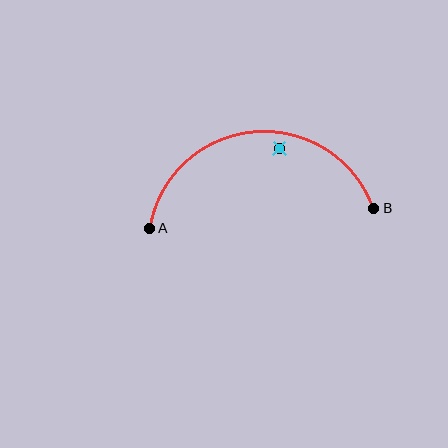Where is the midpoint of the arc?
The arc midpoint is the point on the curve farthest from the straight line joining A and B. It sits above that line.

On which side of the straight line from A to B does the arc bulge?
The arc bulges above the straight line connecting A and B.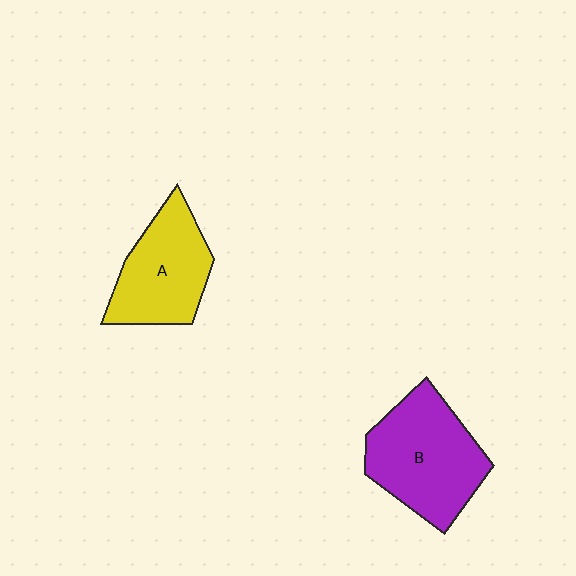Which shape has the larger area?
Shape B (purple).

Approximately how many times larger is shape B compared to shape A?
Approximately 1.2 times.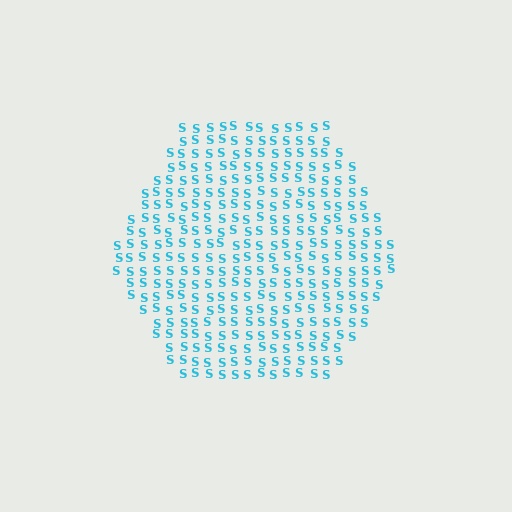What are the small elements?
The small elements are letter S's.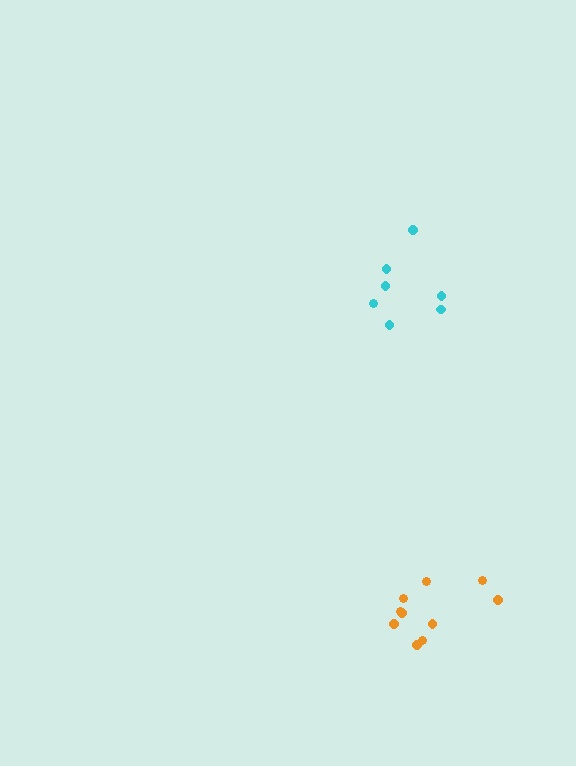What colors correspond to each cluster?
The clusters are colored: cyan, orange.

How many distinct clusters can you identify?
There are 2 distinct clusters.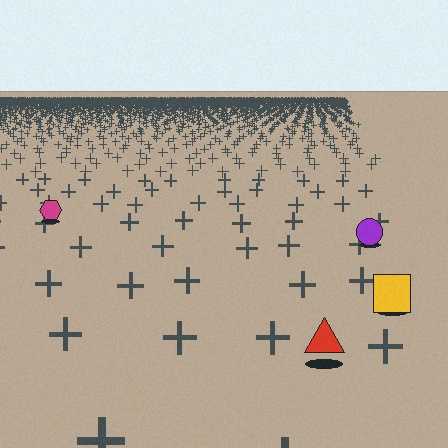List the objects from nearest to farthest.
From nearest to farthest: the red triangle, the yellow square, the purple circle, the magenta hexagon.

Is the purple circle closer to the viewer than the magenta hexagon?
Yes. The purple circle is closer — you can tell from the texture gradient: the ground texture is coarser near it.